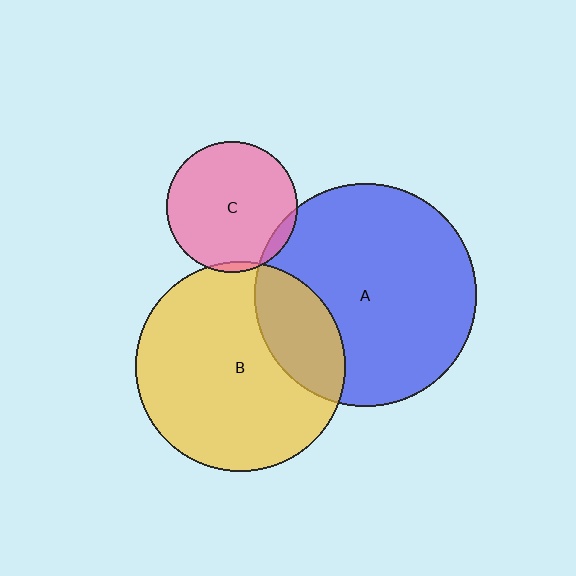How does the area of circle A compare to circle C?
Approximately 2.9 times.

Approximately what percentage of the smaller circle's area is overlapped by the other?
Approximately 5%.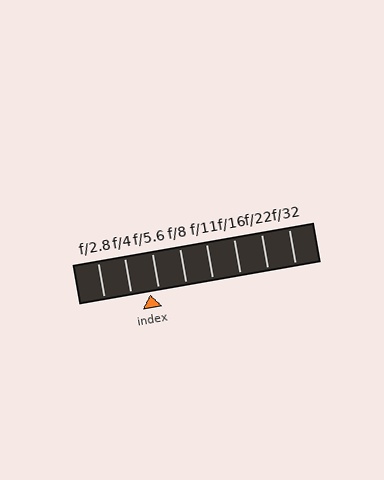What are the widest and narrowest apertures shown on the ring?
The widest aperture shown is f/2.8 and the narrowest is f/32.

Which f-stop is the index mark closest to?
The index mark is closest to f/5.6.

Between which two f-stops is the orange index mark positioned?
The index mark is between f/4 and f/5.6.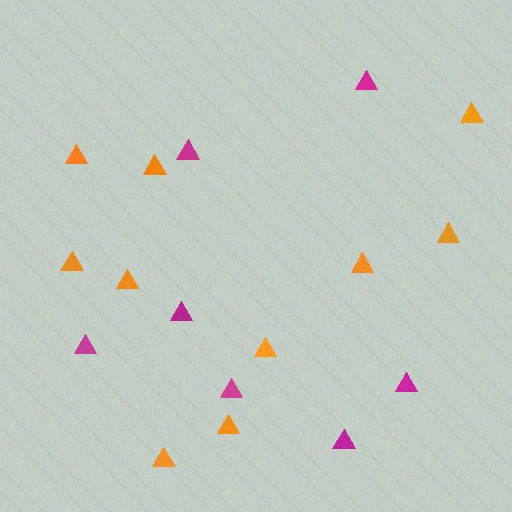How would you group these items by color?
There are 2 groups: one group of magenta triangles (7) and one group of orange triangles (10).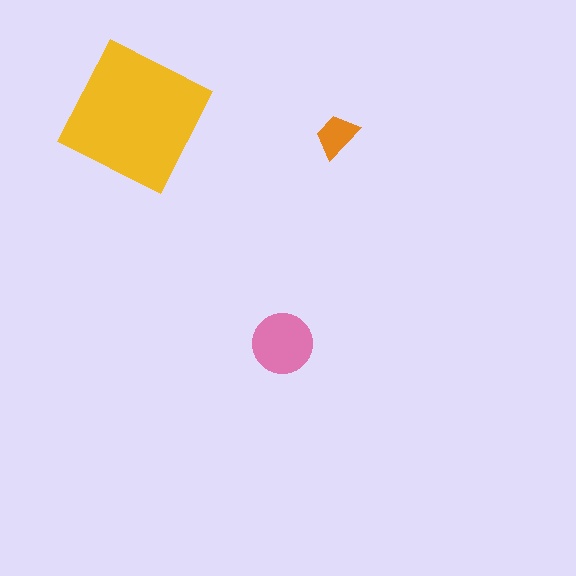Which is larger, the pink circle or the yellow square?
The yellow square.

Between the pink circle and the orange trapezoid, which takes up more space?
The pink circle.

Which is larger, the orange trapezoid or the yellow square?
The yellow square.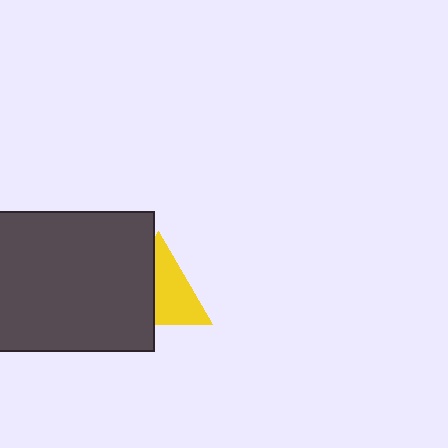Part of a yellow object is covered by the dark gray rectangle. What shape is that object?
It is a triangle.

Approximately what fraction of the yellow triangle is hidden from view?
Roughly 45% of the yellow triangle is hidden behind the dark gray rectangle.